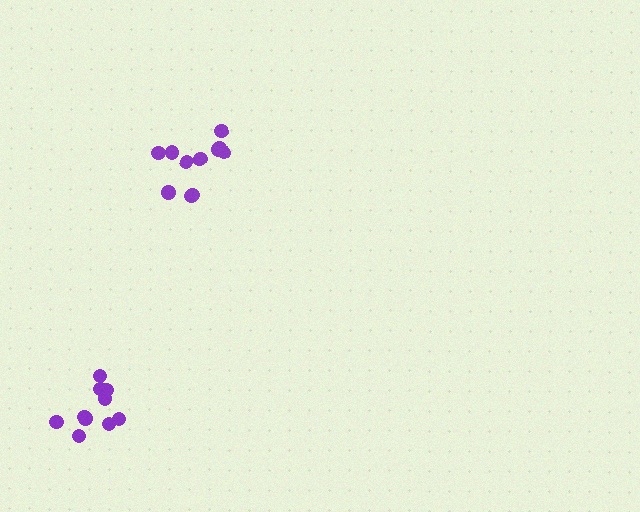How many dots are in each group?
Group 1: 10 dots, Group 2: 11 dots (21 total).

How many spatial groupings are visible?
There are 2 spatial groupings.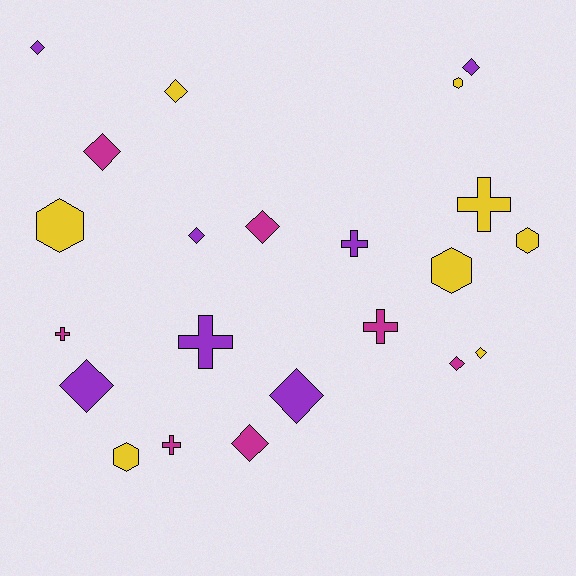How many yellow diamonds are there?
There are 2 yellow diamonds.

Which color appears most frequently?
Yellow, with 8 objects.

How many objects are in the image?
There are 22 objects.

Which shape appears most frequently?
Diamond, with 11 objects.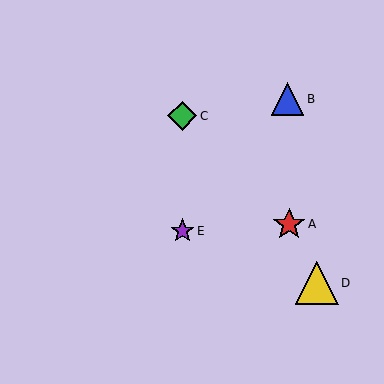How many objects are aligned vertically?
2 objects (C, E) are aligned vertically.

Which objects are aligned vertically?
Objects C, E are aligned vertically.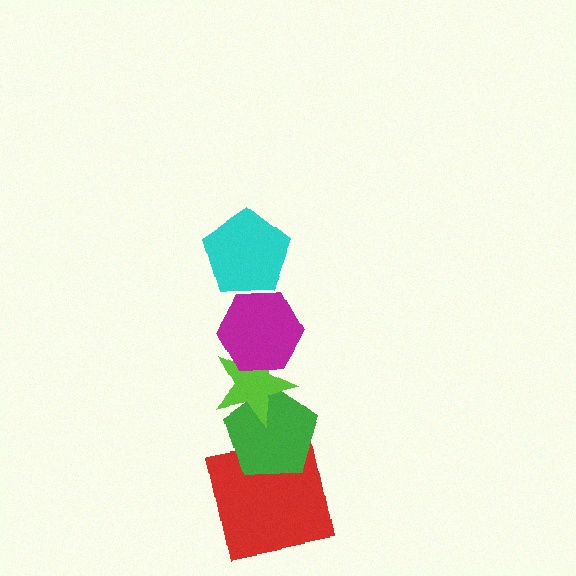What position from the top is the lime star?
The lime star is 3rd from the top.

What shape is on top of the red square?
The green pentagon is on top of the red square.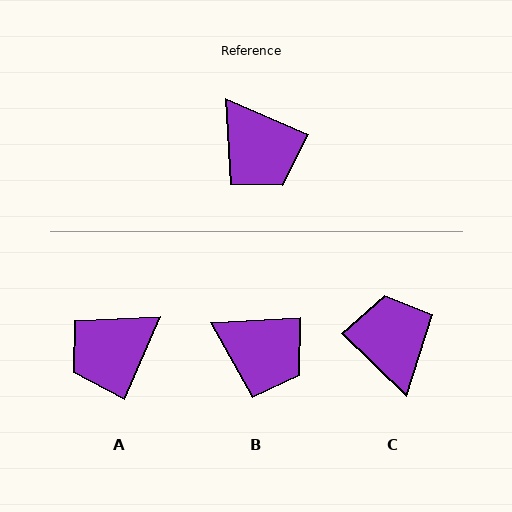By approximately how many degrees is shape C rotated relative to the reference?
Approximately 159 degrees counter-clockwise.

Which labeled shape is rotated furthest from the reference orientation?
C, about 159 degrees away.